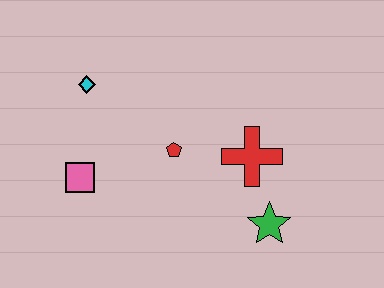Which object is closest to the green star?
The red cross is closest to the green star.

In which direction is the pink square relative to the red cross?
The pink square is to the left of the red cross.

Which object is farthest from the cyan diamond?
The green star is farthest from the cyan diamond.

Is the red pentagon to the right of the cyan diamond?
Yes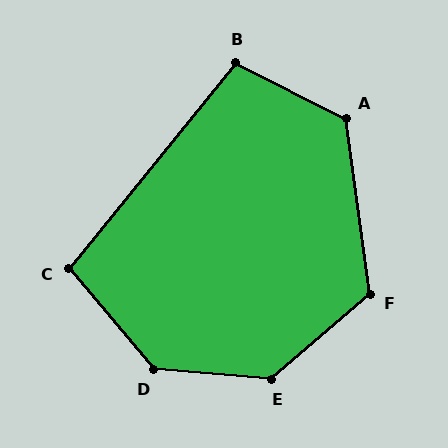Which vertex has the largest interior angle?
E, at approximately 135 degrees.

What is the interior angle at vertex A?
Approximately 124 degrees (obtuse).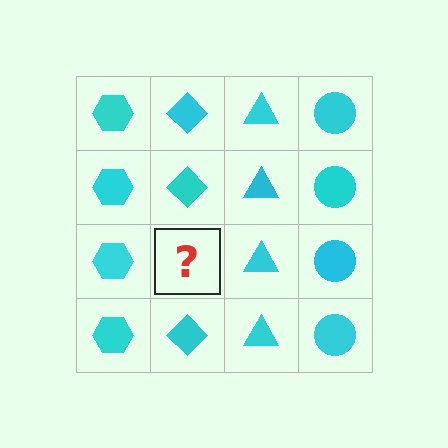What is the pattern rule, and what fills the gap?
The rule is that each column has a consistent shape. The gap should be filled with a cyan diamond.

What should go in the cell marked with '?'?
The missing cell should contain a cyan diamond.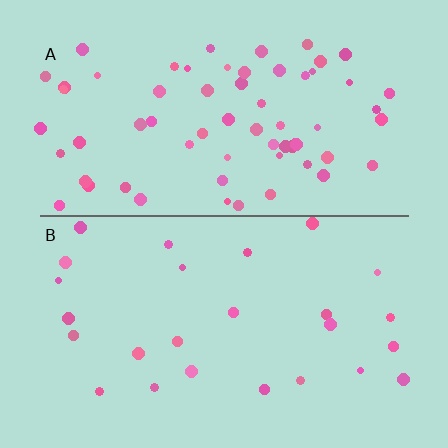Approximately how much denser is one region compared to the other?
Approximately 2.6× — region A over region B.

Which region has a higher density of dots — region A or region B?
A (the top).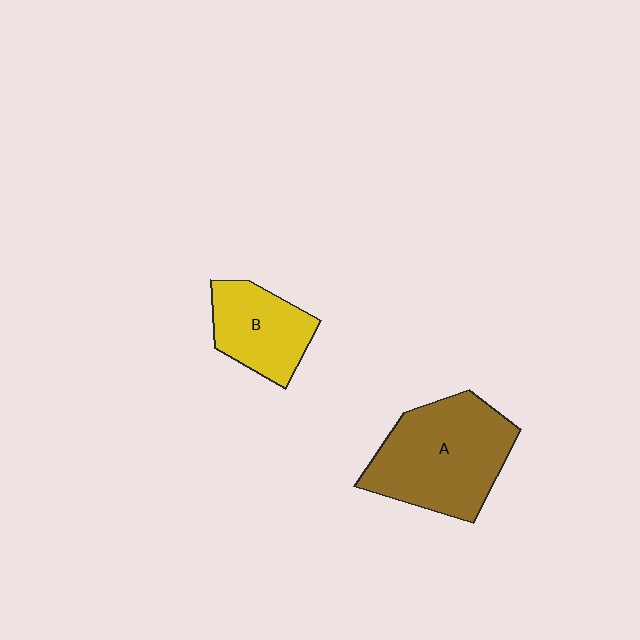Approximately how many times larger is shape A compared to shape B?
Approximately 1.7 times.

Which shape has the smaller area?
Shape B (yellow).